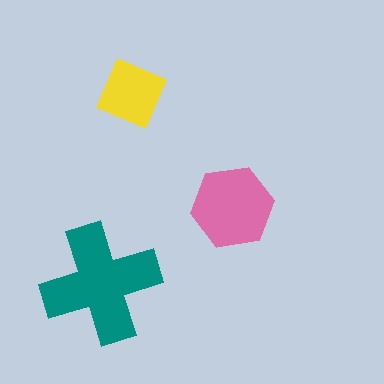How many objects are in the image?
There are 3 objects in the image.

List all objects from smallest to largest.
The yellow diamond, the pink hexagon, the teal cross.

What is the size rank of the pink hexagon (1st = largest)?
2nd.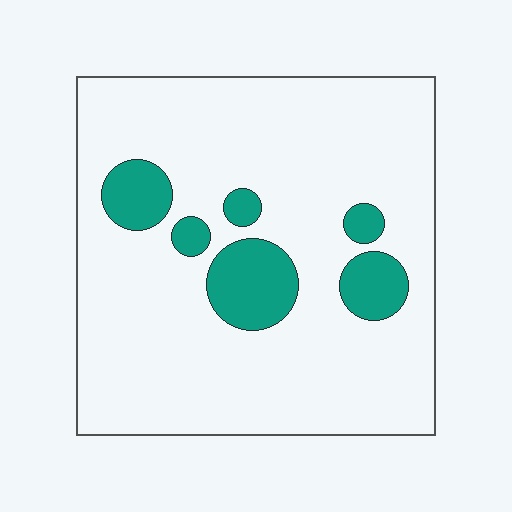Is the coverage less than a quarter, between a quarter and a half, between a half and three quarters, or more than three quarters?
Less than a quarter.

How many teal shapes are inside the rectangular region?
6.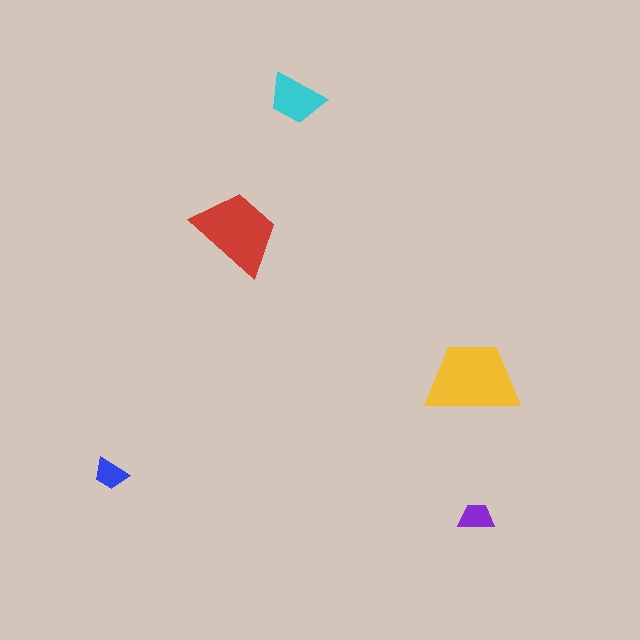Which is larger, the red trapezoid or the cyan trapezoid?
The red one.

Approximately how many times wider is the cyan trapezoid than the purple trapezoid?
About 1.5 times wider.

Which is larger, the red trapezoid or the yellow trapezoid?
The yellow one.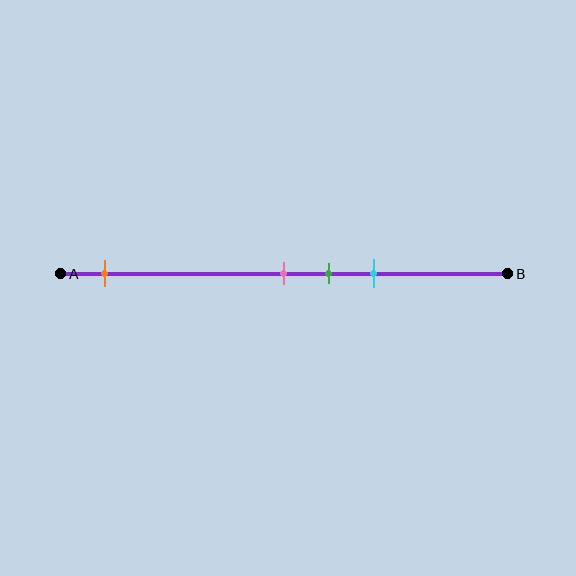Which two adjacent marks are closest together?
The pink and green marks are the closest adjacent pair.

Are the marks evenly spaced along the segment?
No, the marks are not evenly spaced.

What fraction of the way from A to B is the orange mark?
The orange mark is approximately 10% (0.1) of the way from A to B.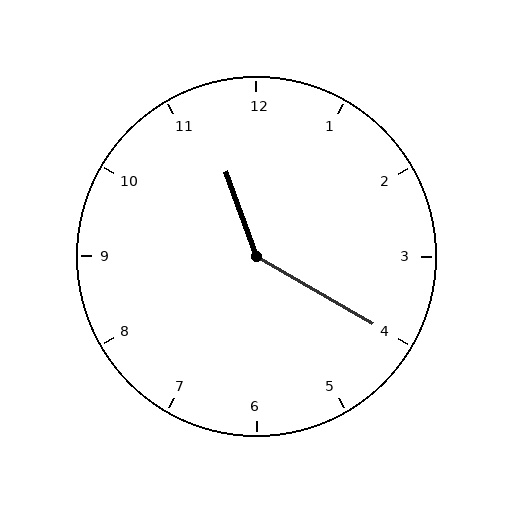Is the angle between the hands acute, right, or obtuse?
It is obtuse.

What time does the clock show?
11:20.